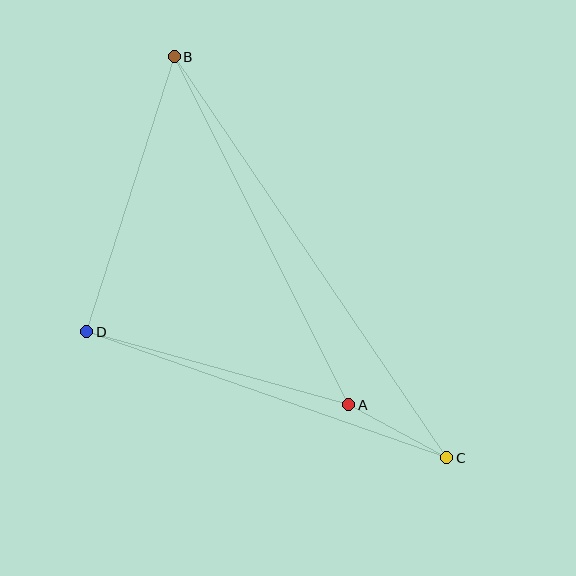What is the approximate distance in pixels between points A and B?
The distance between A and B is approximately 389 pixels.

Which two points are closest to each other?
Points A and C are closest to each other.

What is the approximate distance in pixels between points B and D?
The distance between B and D is approximately 289 pixels.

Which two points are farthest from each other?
Points B and C are farthest from each other.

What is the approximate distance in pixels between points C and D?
The distance between C and D is approximately 381 pixels.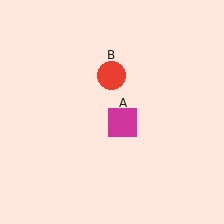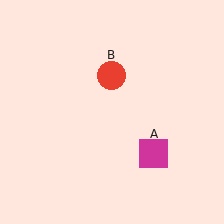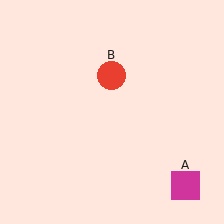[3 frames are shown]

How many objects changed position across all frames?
1 object changed position: magenta square (object A).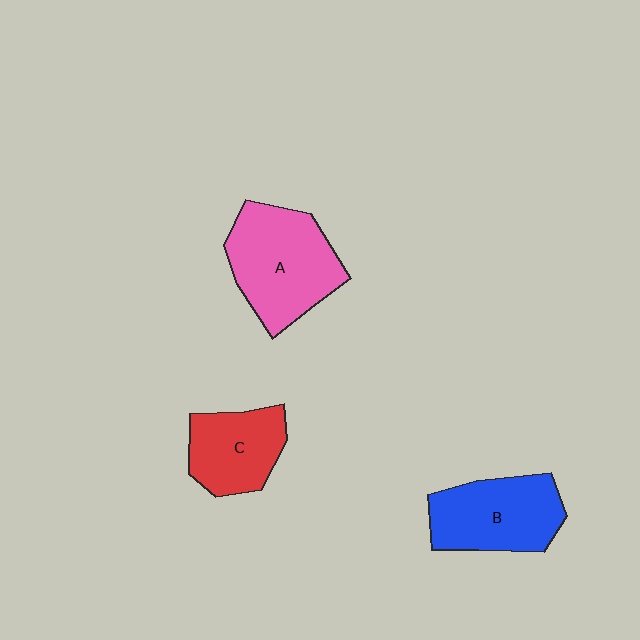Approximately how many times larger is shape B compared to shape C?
Approximately 1.3 times.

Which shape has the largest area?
Shape A (pink).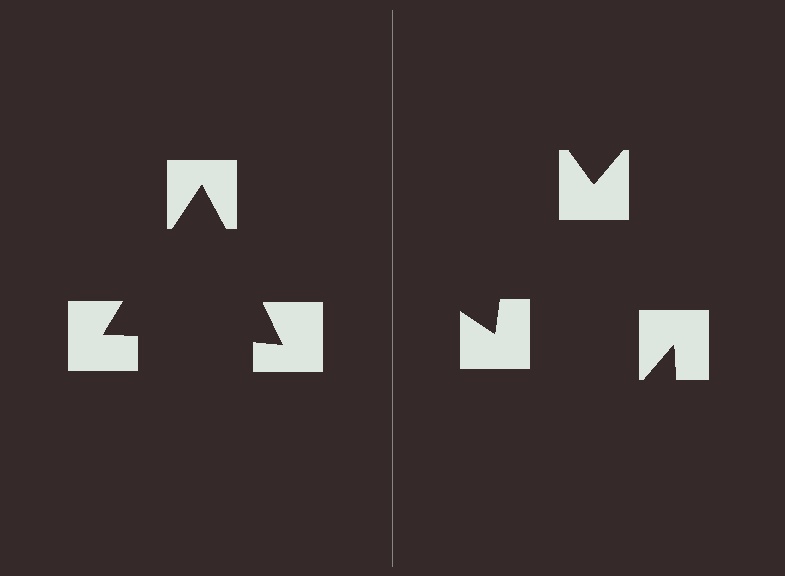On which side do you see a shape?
An illusory triangle appears on the left side. On the right side the wedge cuts are rotated, so no coherent shape forms.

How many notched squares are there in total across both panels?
6 — 3 on each side.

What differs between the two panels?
The notched squares are positioned identically on both sides; only the wedge orientations differ. On the left they align to a triangle; on the right they are misaligned.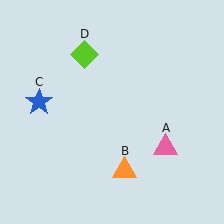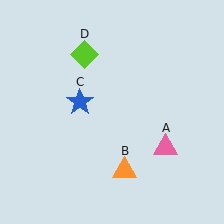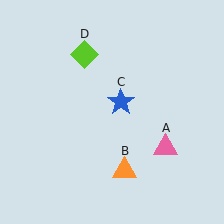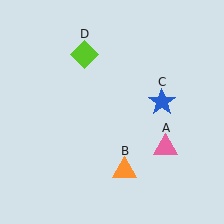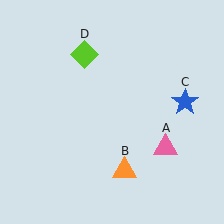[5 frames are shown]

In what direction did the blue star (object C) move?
The blue star (object C) moved right.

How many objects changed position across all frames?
1 object changed position: blue star (object C).